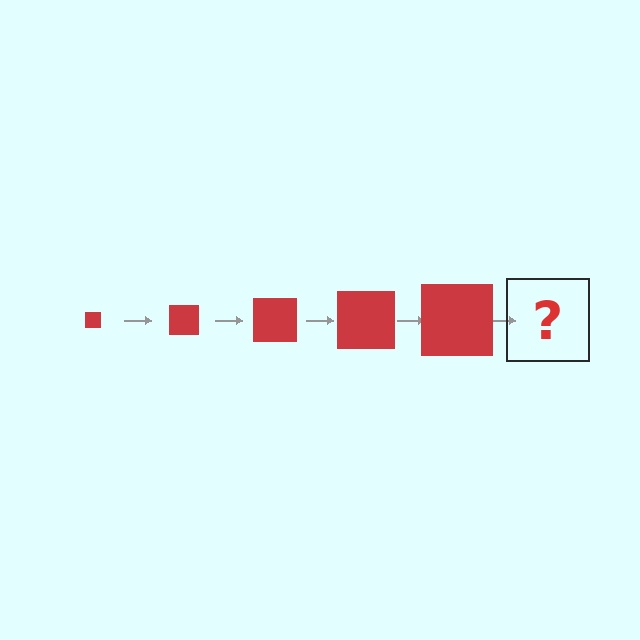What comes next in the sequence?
The next element should be a red square, larger than the previous one.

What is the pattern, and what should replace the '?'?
The pattern is that the square gets progressively larger each step. The '?' should be a red square, larger than the previous one.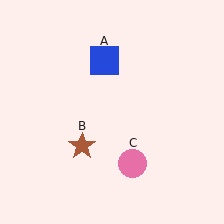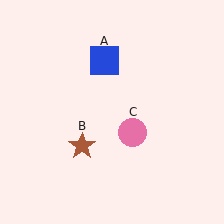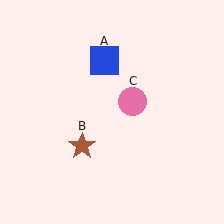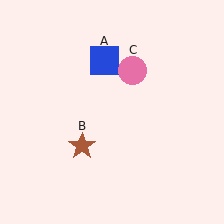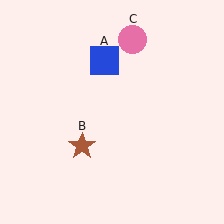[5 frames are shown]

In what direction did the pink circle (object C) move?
The pink circle (object C) moved up.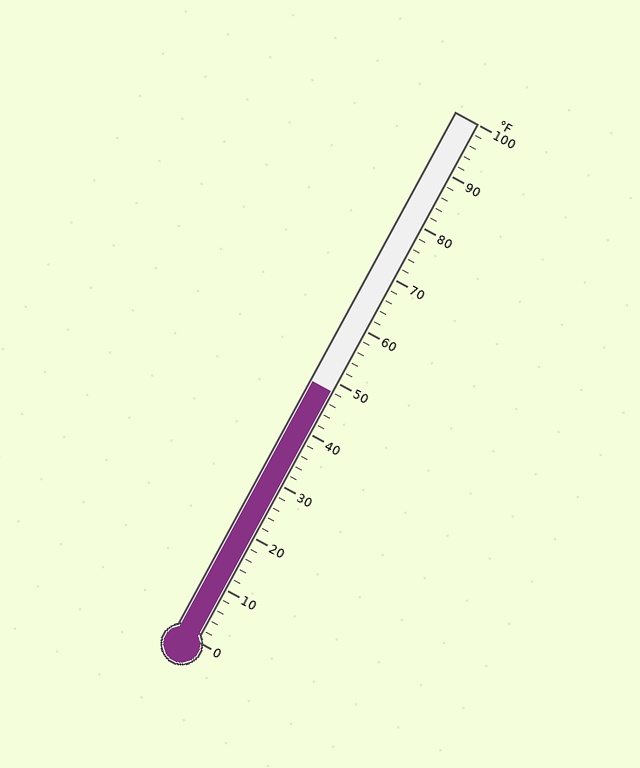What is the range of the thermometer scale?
The thermometer scale ranges from 0°F to 100°F.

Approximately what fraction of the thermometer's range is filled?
The thermometer is filled to approximately 50% of its range.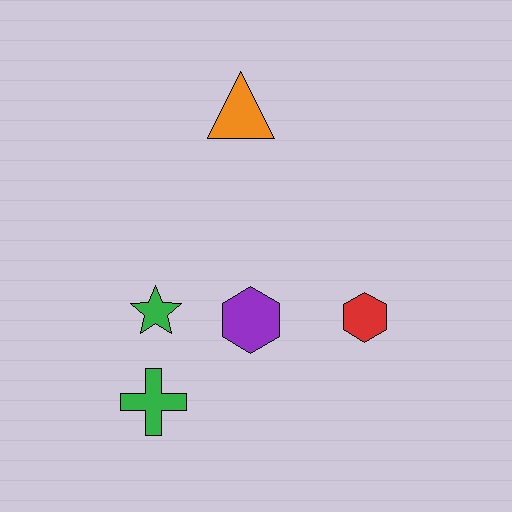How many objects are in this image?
There are 5 objects.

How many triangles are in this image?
There is 1 triangle.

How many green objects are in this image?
There are 2 green objects.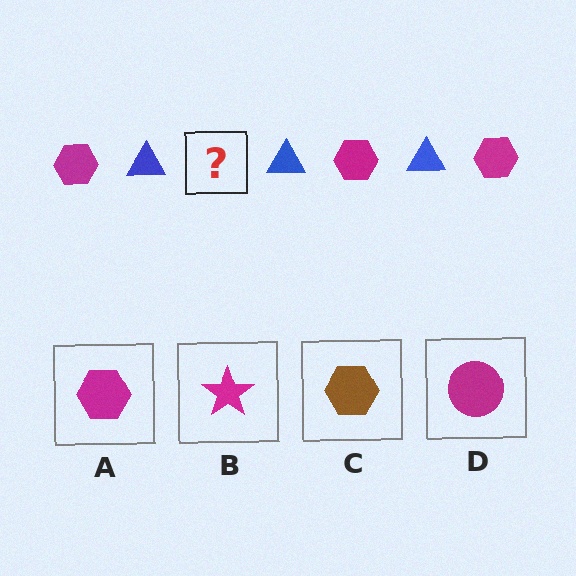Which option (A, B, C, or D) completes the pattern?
A.